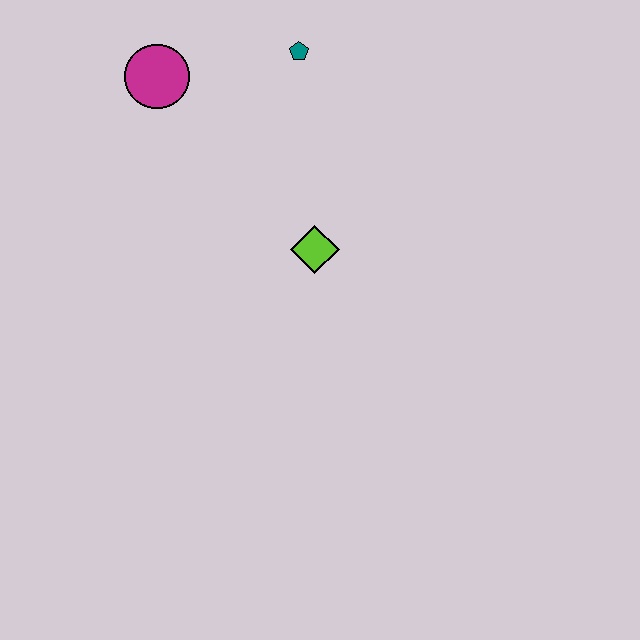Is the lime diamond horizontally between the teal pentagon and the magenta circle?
No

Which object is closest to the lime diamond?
The teal pentagon is closest to the lime diamond.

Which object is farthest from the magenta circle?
The lime diamond is farthest from the magenta circle.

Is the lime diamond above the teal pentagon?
No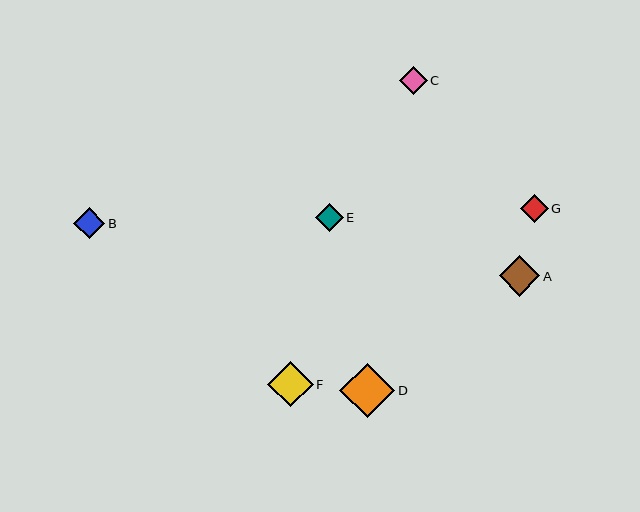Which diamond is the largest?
Diamond D is the largest with a size of approximately 55 pixels.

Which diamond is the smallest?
Diamond G is the smallest with a size of approximately 28 pixels.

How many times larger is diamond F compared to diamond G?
Diamond F is approximately 1.6 times the size of diamond G.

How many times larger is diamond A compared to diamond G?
Diamond A is approximately 1.5 times the size of diamond G.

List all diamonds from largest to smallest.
From largest to smallest: D, F, A, B, C, E, G.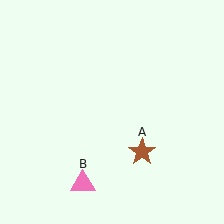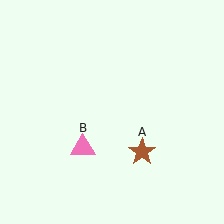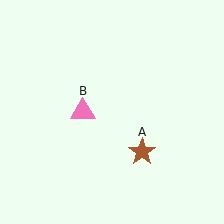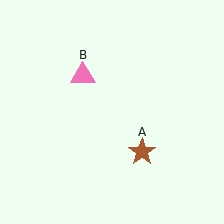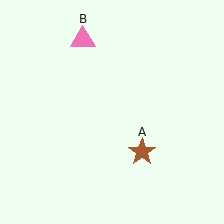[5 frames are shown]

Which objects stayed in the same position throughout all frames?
Brown star (object A) remained stationary.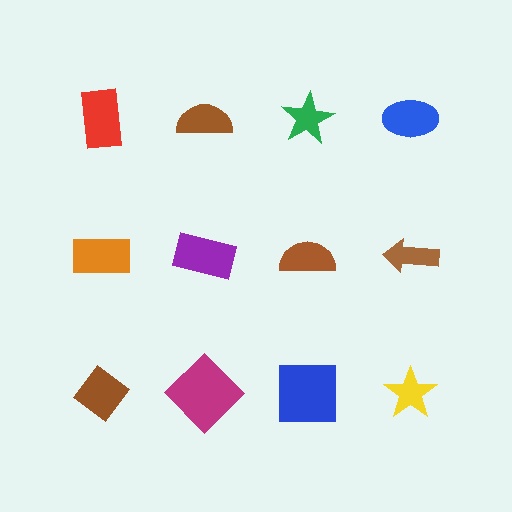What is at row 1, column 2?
A brown semicircle.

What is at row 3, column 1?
A brown diamond.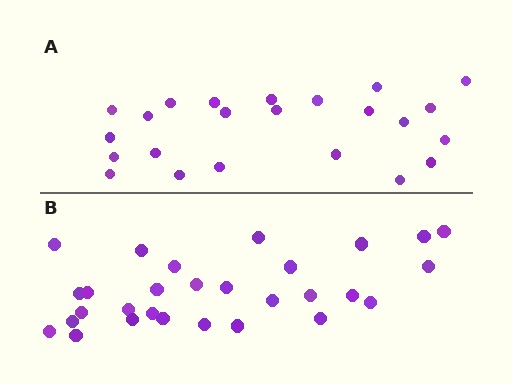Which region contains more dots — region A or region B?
Region B (the bottom region) has more dots.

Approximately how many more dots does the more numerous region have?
Region B has about 6 more dots than region A.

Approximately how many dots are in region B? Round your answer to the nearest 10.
About 30 dots. (The exact count is 29, which rounds to 30.)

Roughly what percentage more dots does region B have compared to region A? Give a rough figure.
About 25% more.